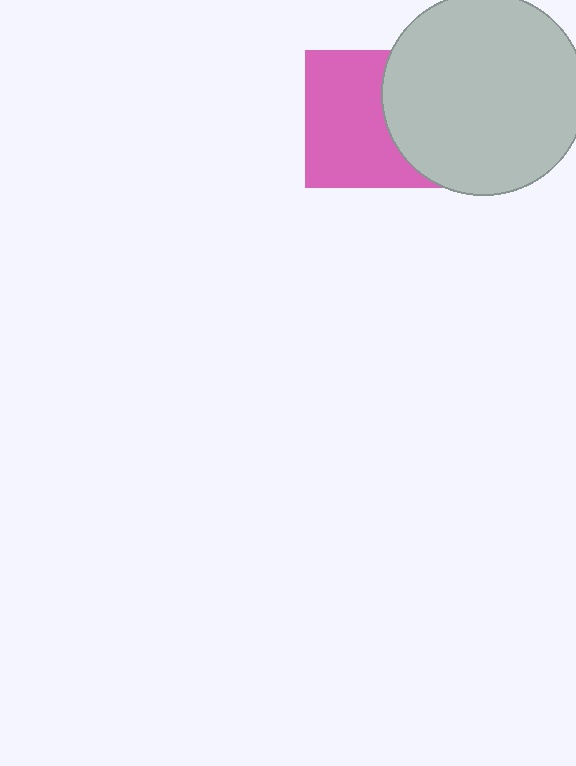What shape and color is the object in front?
The object in front is a light gray circle.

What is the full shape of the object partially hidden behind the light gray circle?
The partially hidden object is a pink square.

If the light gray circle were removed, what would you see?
You would see the complete pink square.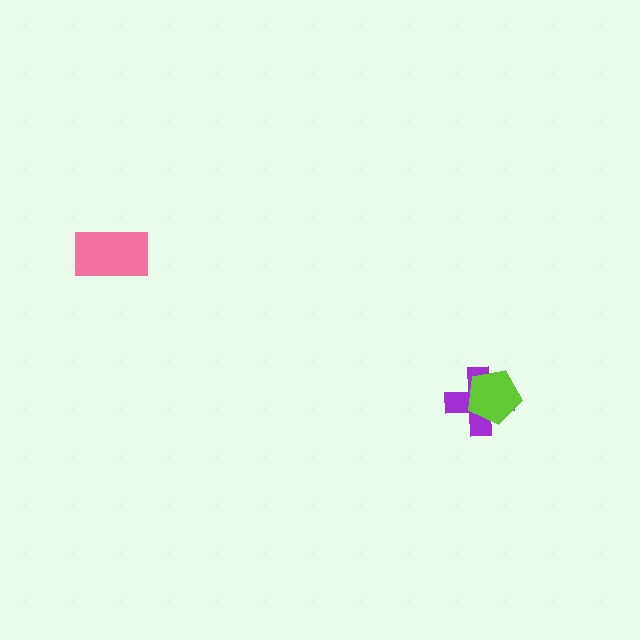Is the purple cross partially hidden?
Yes, it is partially covered by another shape.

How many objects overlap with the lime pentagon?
1 object overlaps with the lime pentagon.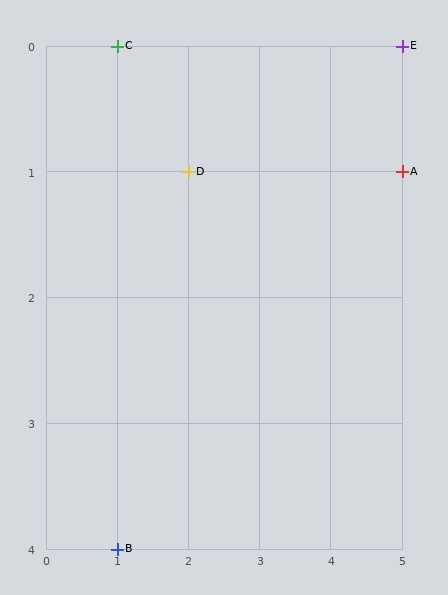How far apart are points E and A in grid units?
Points E and A are 1 row apart.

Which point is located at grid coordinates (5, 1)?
Point A is at (5, 1).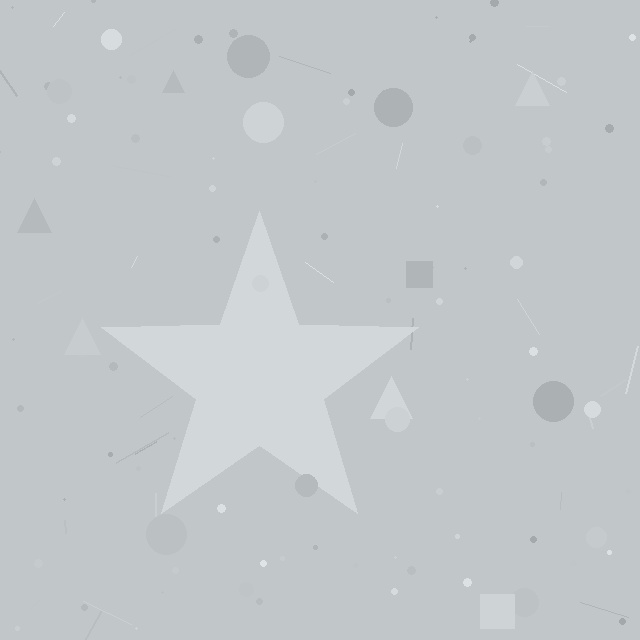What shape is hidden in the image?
A star is hidden in the image.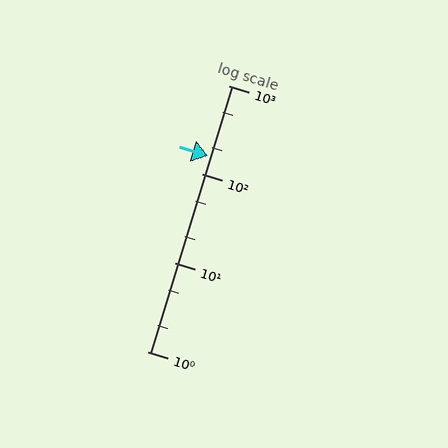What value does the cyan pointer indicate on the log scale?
The pointer indicates approximately 160.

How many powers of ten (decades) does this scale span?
The scale spans 3 decades, from 1 to 1000.